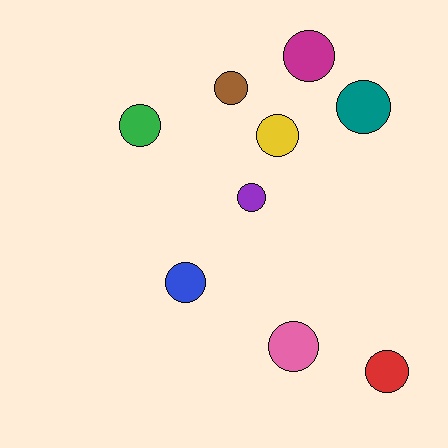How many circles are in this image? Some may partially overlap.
There are 9 circles.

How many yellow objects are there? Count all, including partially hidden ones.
There is 1 yellow object.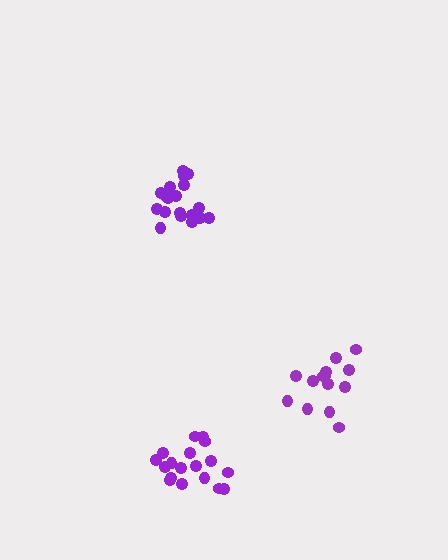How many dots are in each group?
Group 1: 19 dots, Group 2: 18 dots, Group 3: 14 dots (51 total).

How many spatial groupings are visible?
There are 3 spatial groupings.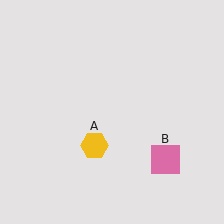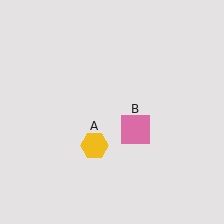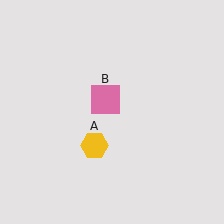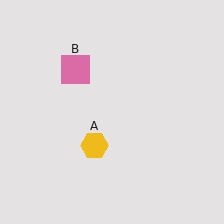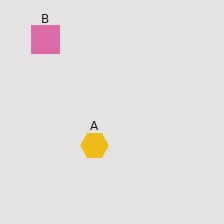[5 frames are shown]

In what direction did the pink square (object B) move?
The pink square (object B) moved up and to the left.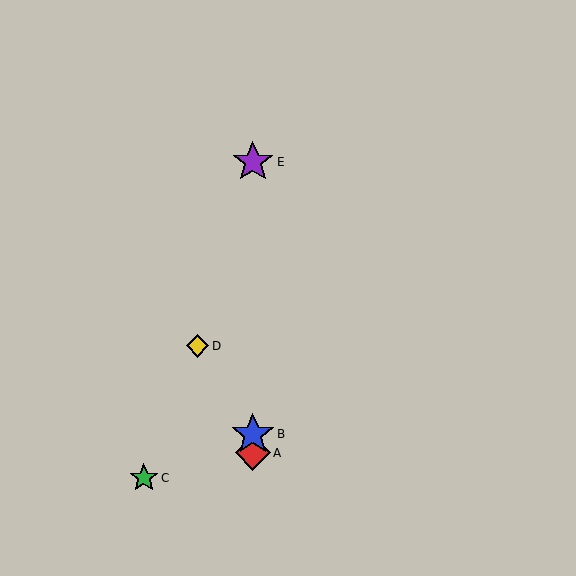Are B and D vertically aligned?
No, B is at x≈253 and D is at x≈197.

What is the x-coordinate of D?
Object D is at x≈197.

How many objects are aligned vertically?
3 objects (A, B, E) are aligned vertically.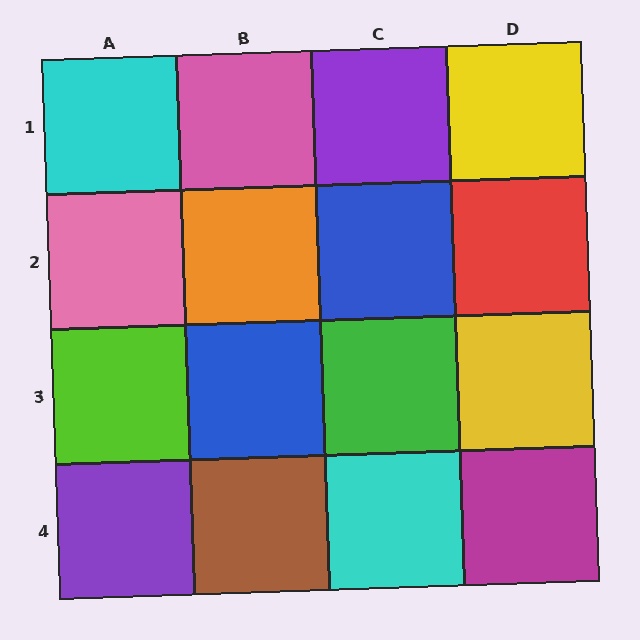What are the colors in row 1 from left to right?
Cyan, pink, purple, yellow.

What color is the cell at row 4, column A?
Purple.